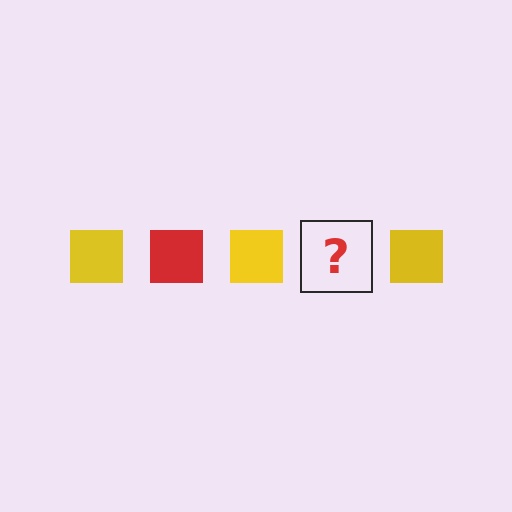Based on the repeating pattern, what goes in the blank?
The blank should be a red square.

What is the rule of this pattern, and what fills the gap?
The rule is that the pattern cycles through yellow, red squares. The gap should be filled with a red square.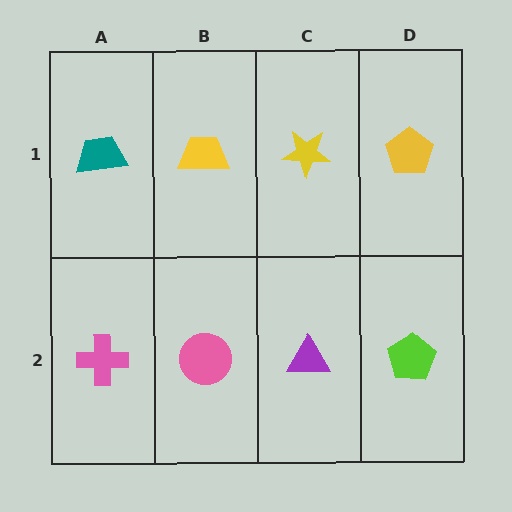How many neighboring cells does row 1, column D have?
2.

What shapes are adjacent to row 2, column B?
A yellow trapezoid (row 1, column B), a pink cross (row 2, column A), a purple triangle (row 2, column C).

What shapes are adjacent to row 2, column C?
A yellow star (row 1, column C), a pink circle (row 2, column B), a lime pentagon (row 2, column D).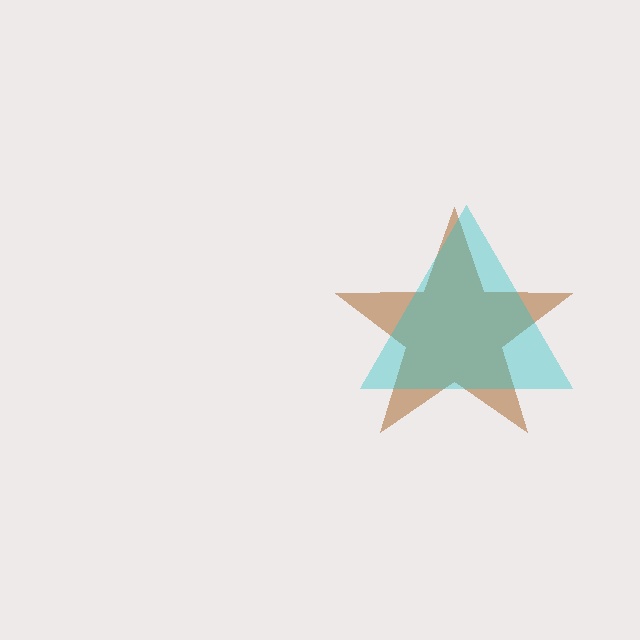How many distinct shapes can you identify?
There are 2 distinct shapes: a brown star, a cyan triangle.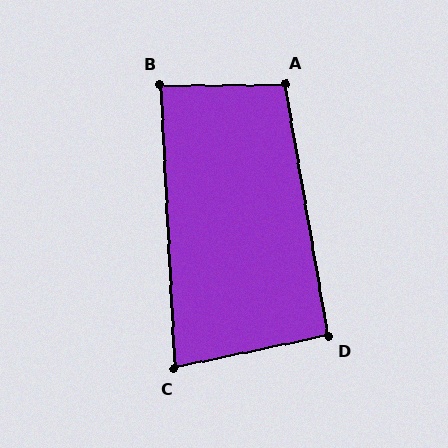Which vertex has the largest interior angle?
A, at approximately 99 degrees.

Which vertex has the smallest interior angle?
C, at approximately 81 degrees.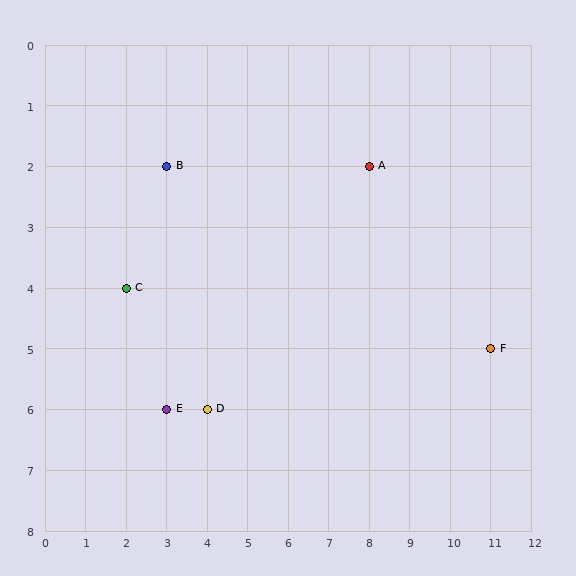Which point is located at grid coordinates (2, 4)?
Point C is at (2, 4).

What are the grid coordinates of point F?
Point F is at grid coordinates (11, 5).